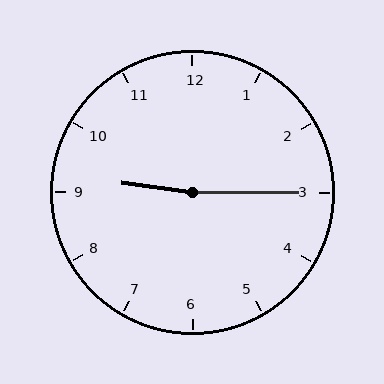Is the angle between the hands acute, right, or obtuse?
It is obtuse.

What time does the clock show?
9:15.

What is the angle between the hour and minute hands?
Approximately 172 degrees.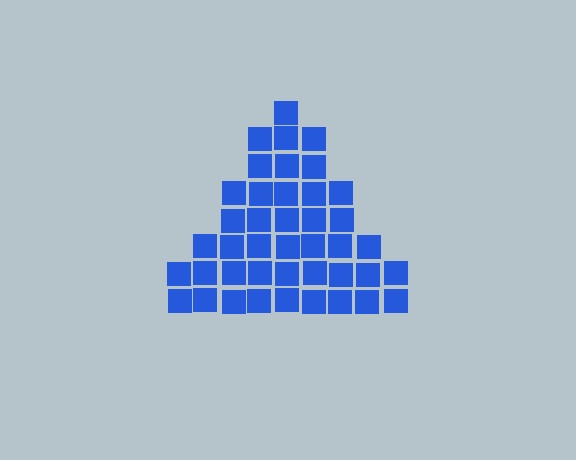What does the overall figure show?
The overall figure shows a triangle.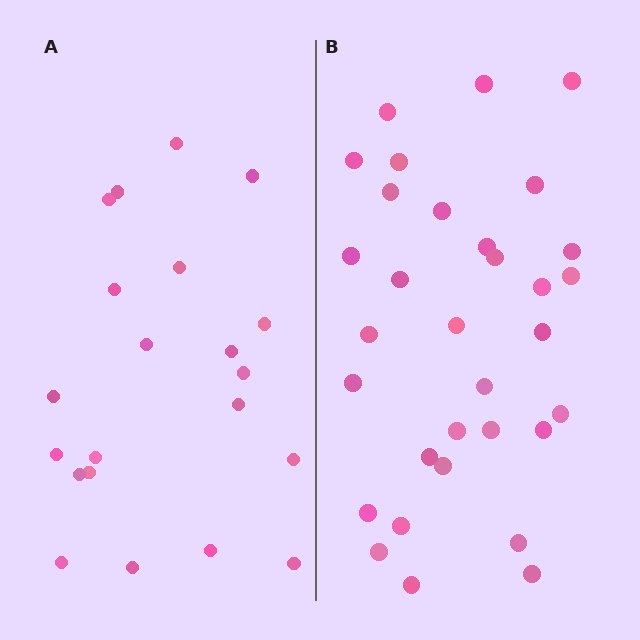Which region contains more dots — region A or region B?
Region B (the right region) has more dots.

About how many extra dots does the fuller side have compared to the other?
Region B has roughly 12 or so more dots than region A.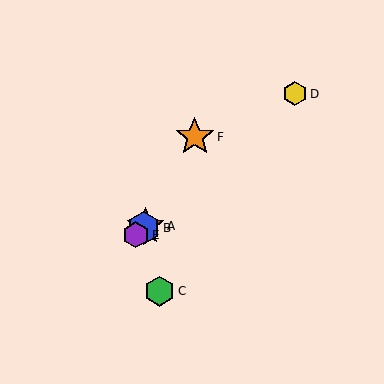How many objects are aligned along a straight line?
4 objects (A, B, D, E) are aligned along a straight line.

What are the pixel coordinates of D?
Object D is at (295, 94).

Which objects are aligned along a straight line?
Objects A, B, D, E are aligned along a straight line.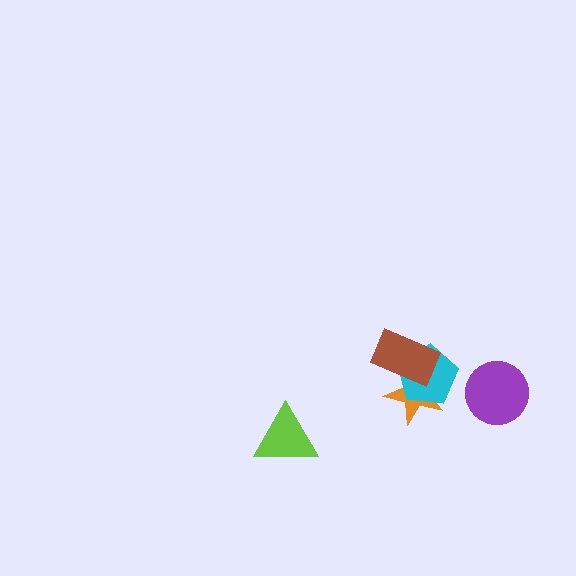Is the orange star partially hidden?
Yes, it is partially covered by another shape.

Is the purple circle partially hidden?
No, no other shape covers it.